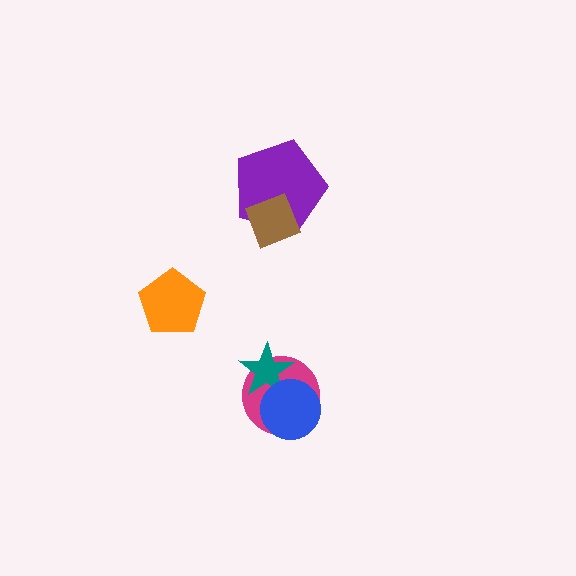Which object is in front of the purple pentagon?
The brown diamond is in front of the purple pentagon.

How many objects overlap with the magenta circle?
2 objects overlap with the magenta circle.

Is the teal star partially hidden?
Yes, it is partially covered by another shape.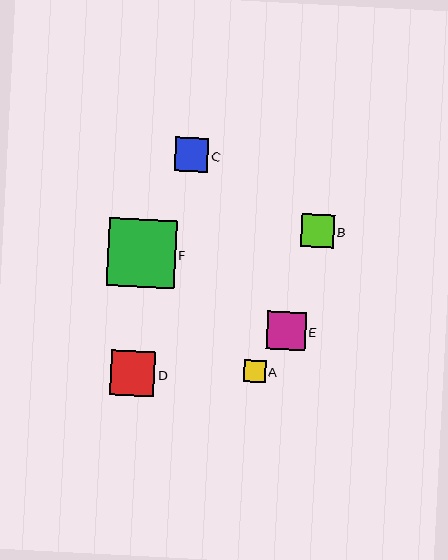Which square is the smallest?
Square A is the smallest with a size of approximately 21 pixels.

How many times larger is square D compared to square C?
Square D is approximately 1.3 times the size of square C.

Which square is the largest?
Square F is the largest with a size of approximately 68 pixels.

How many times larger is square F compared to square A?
Square F is approximately 3.2 times the size of square A.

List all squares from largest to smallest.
From largest to smallest: F, D, E, C, B, A.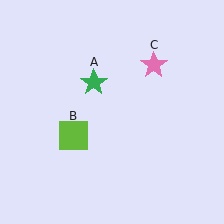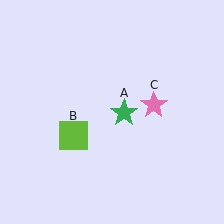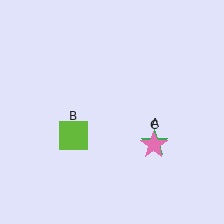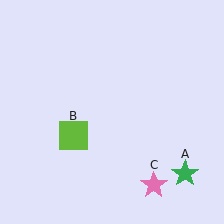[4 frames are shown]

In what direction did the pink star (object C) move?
The pink star (object C) moved down.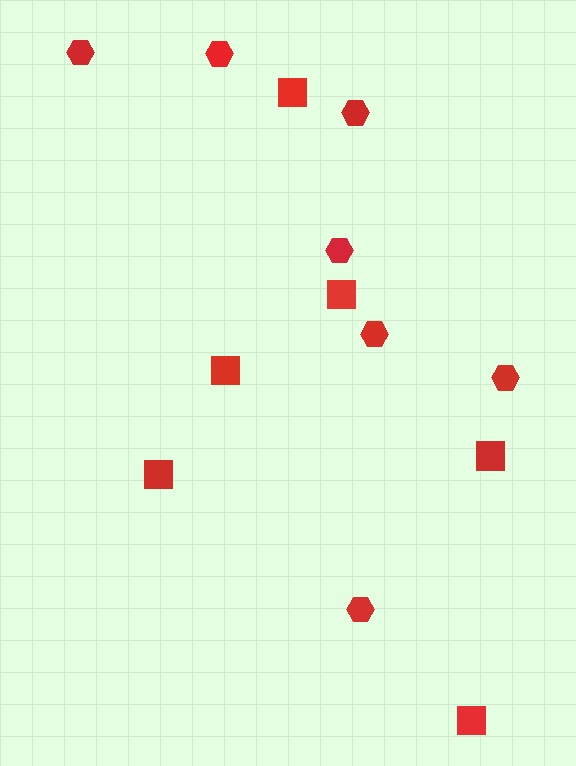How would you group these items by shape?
There are 2 groups: one group of hexagons (7) and one group of squares (6).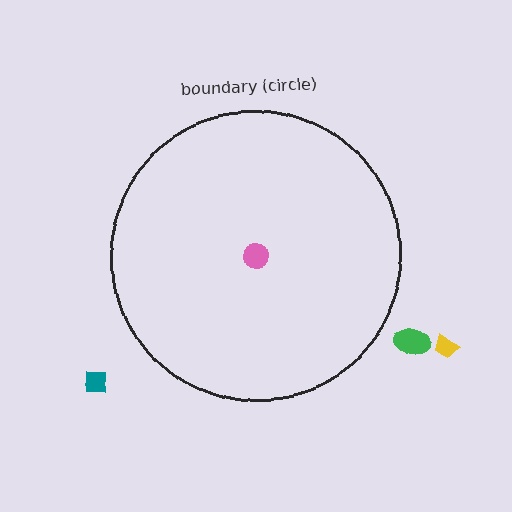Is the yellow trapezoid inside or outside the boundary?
Outside.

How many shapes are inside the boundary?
1 inside, 3 outside.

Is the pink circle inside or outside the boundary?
Inside.